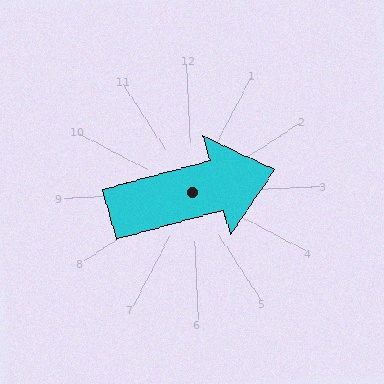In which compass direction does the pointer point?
East.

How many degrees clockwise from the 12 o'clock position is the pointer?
Approximately 77 degrees.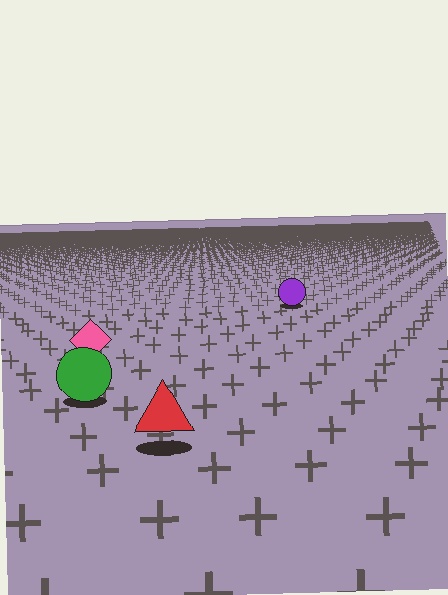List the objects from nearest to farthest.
From nearest to farthest: the red triangle, the green circle, the pink diamond, the purple circle.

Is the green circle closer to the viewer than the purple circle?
Yes. The green circle is closer — you can tell from the texture gradient: the ground texture is coarser near it.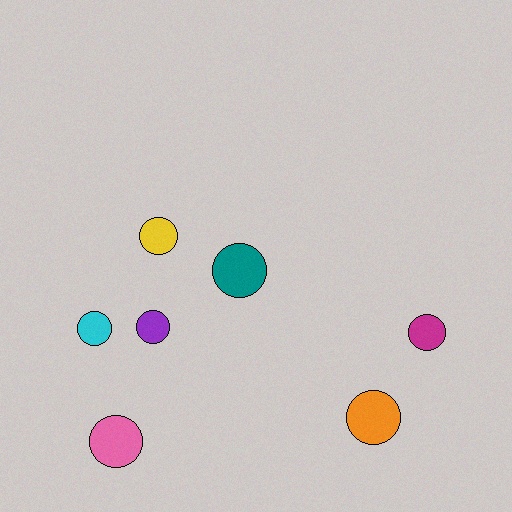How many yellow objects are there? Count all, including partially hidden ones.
There is 1 yellow object.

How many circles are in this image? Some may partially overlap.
There are 7 circles.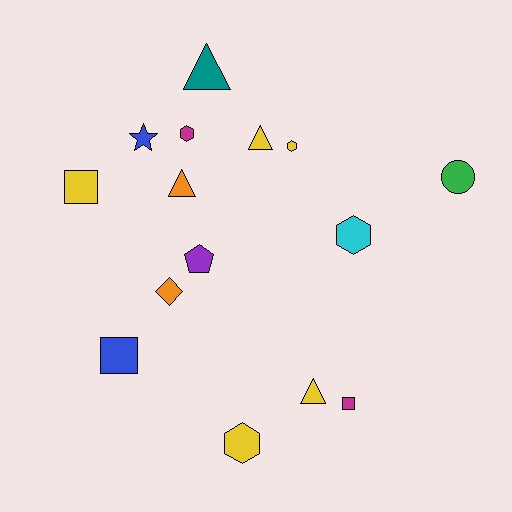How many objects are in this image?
There are 15 objects.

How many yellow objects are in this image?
There are 5 yellow objects.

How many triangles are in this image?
There are 4 triangles.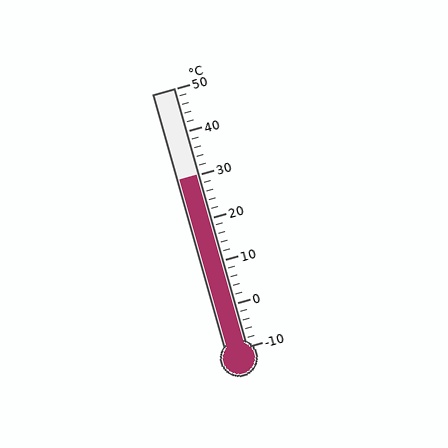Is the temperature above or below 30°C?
The temperature is at 30°C.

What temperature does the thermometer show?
The thermometer shows approximately 30°C.